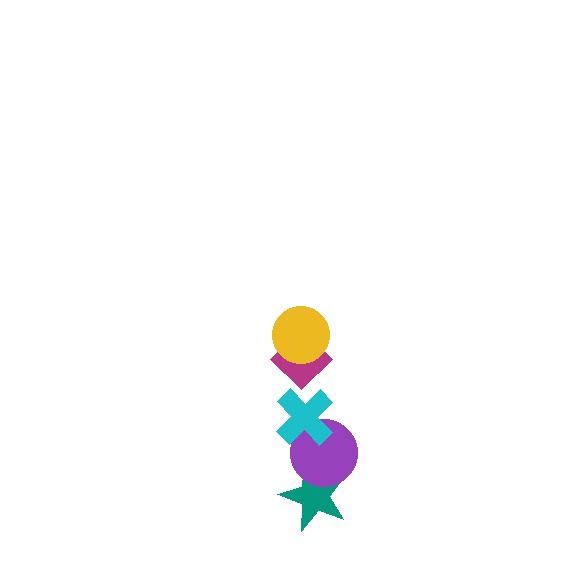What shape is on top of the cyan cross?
The magenta diamond is on top of the cyan cross.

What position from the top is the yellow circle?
The yellow circle is 1st from the top.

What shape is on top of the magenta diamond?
The yellow circle is on top of the magenta diamond.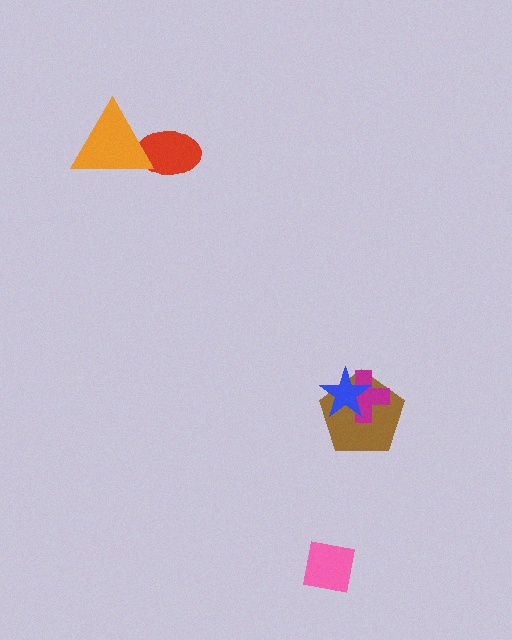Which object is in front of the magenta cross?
The blue star is in front of the magenta cross.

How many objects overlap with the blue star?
2 objects overlap with the blue star.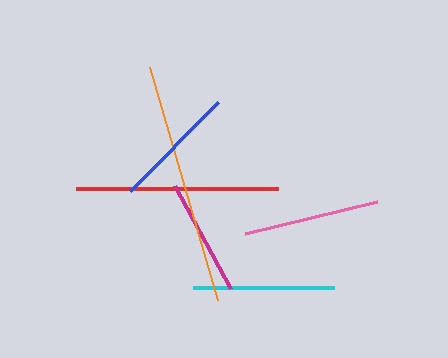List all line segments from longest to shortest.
From longest to shortest: orange, red, cyan, pink, blue, magenta.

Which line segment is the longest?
The orange line is the longest at approximately 242 pixels.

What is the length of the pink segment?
The pink segment is approximately 136 pixels long.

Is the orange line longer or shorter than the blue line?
The orange line is longer than the blue line.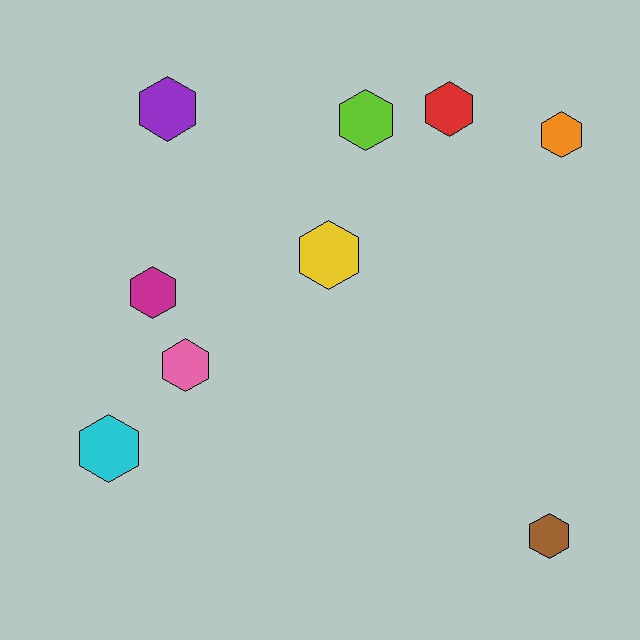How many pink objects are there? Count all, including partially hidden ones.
There is 1 pink object.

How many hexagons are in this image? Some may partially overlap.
There are 9 hexagons.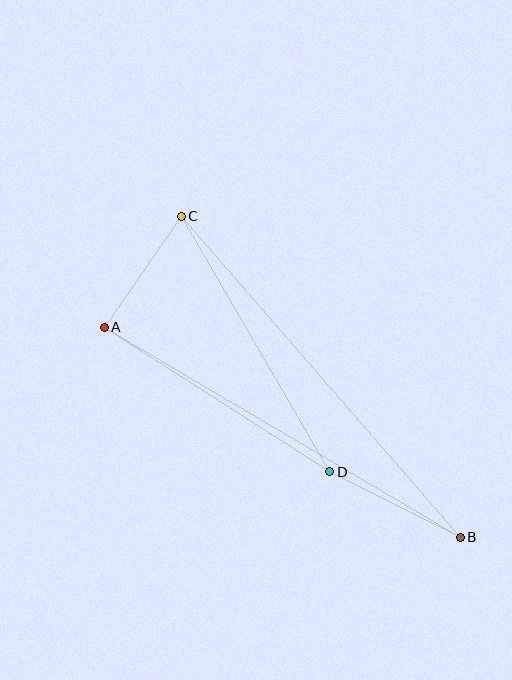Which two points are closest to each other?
Points A and C are closest to each other.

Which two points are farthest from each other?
Points B and C are farthest from each other.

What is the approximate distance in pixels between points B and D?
The distance between B and D is approximately 146 pixels.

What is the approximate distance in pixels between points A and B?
The distance between A and B is approximately 413 pixels.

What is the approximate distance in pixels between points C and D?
The distance between C and D is approximately 296 pixels.